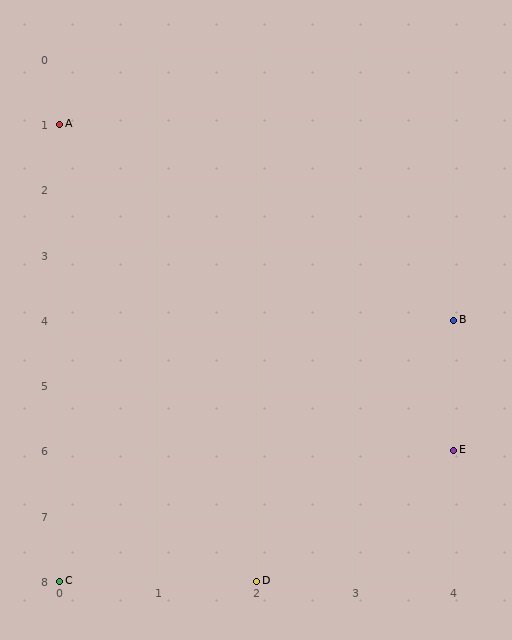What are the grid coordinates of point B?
Point B is at grid coordinates (4, 4).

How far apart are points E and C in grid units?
Points E and C are 4 columns and 2 rows apart (about 4.5 grid units diagonally).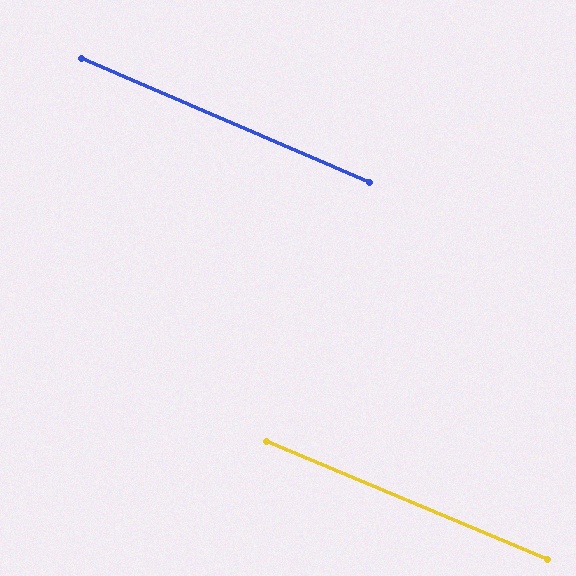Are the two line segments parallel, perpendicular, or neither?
Parallel — their directions differ by only 0.5°.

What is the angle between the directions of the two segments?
Approximately 1 degree.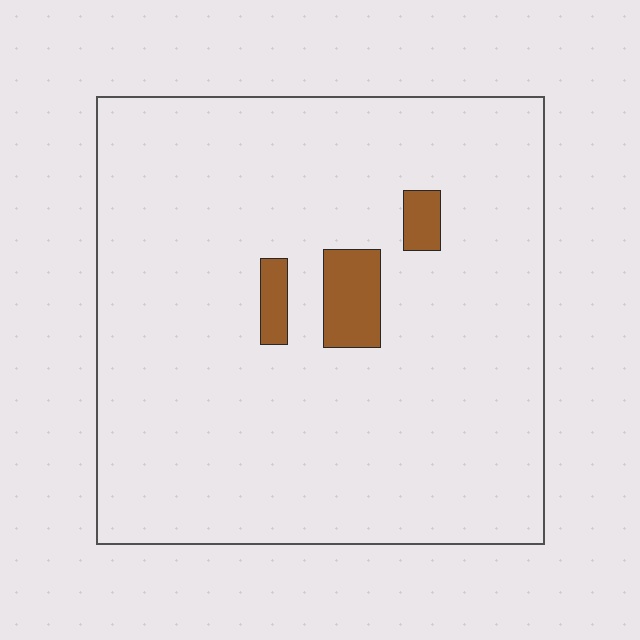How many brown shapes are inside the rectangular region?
3.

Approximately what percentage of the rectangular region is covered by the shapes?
Approximately 5%.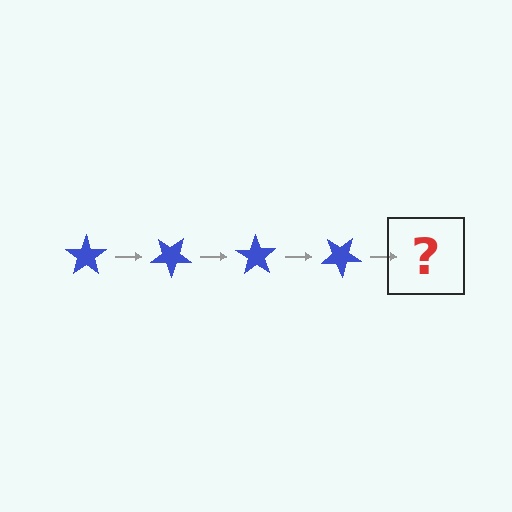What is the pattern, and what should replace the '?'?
The pattern is that the star rotates 35 degrees each step. The '?' should be a blue star rotated 140 degrees.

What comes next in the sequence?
The next element should be a blue star rotated 140 degrees.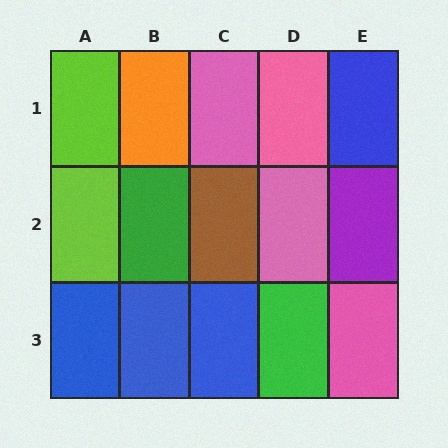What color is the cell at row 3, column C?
Blue.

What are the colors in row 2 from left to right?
Lime, green, brown, pink, purple.